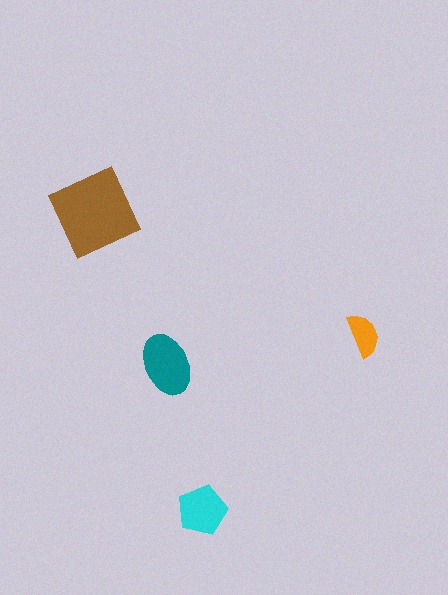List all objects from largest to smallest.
The brown diamond, the teal ellipse, the cyan pentagon, the orange semicircle.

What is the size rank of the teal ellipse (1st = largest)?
2nd.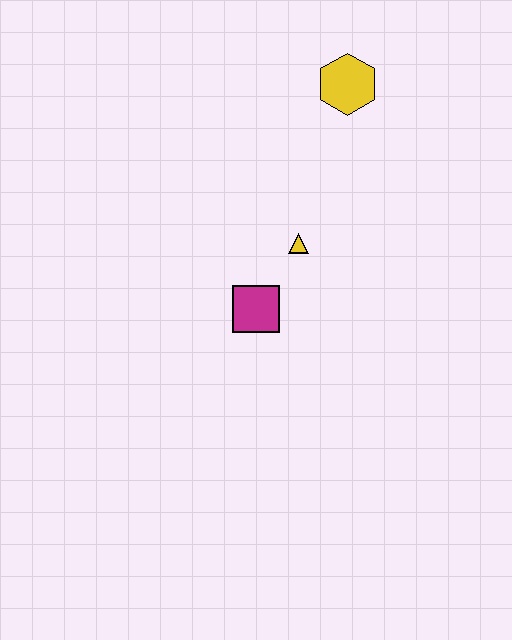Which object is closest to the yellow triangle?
The magenta square is closest to the yellow triangle.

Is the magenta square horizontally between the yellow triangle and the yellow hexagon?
No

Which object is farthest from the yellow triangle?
The yellow hexagon is farthest from the yellow triangle.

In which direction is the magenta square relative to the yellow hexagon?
The magenta square is below the yellow hexagon.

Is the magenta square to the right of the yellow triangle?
No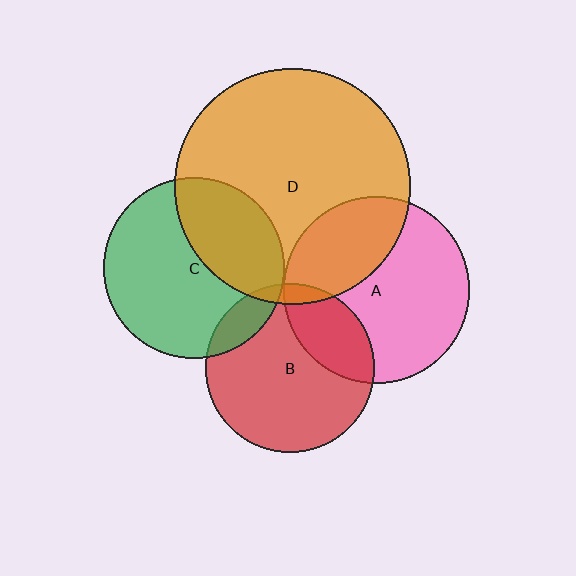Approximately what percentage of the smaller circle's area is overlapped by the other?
Approximately 25%.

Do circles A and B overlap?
Yes.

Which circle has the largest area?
Circle D (orange).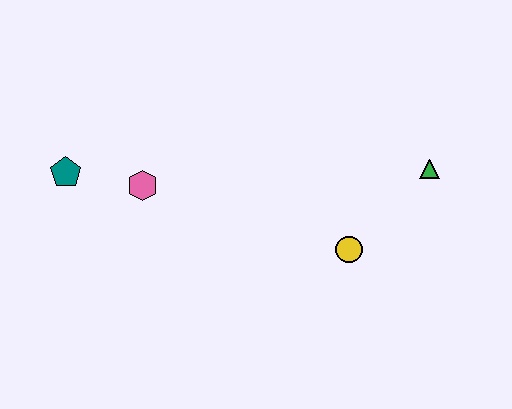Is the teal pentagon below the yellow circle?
No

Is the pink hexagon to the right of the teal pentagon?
Yes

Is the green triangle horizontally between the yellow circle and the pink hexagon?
No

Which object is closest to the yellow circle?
The green triangle is closest to the yellow circle.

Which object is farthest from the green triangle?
The teal pentagon is farthest from the green triangle.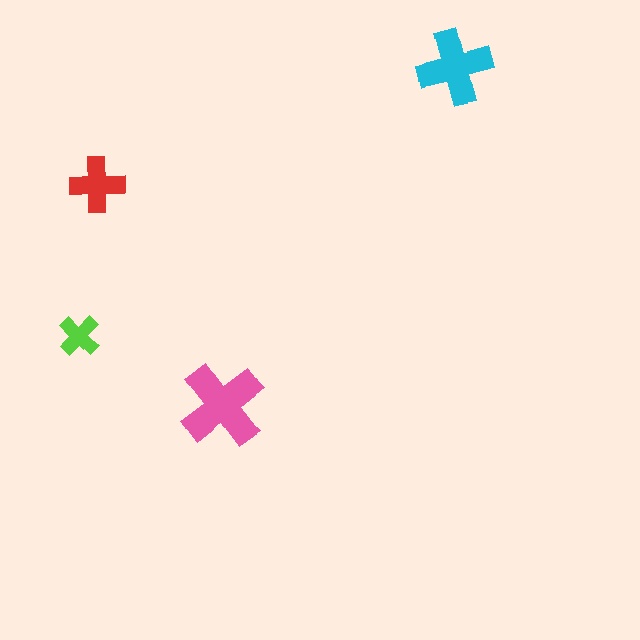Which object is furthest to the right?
The cyan cross is rightmost.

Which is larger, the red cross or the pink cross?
The pink one.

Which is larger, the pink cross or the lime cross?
The pink one.